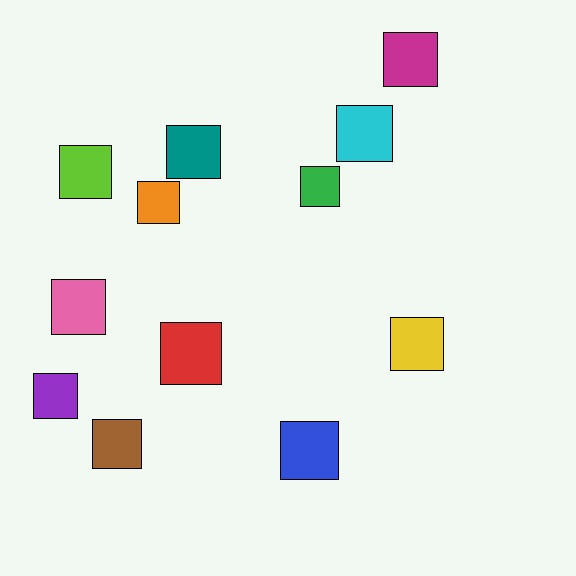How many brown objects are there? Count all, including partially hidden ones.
There is 1 brown object.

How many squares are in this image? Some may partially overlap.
There are 12 squares.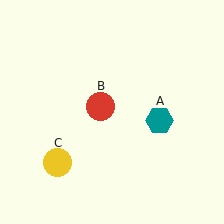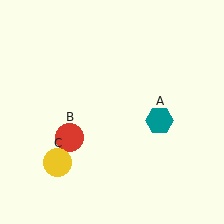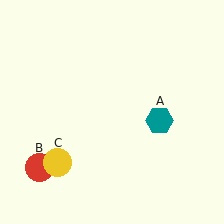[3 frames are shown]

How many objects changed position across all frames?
1 object changed position: red circle (object B).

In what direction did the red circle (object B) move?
The red circle (object B) moved down and to the left.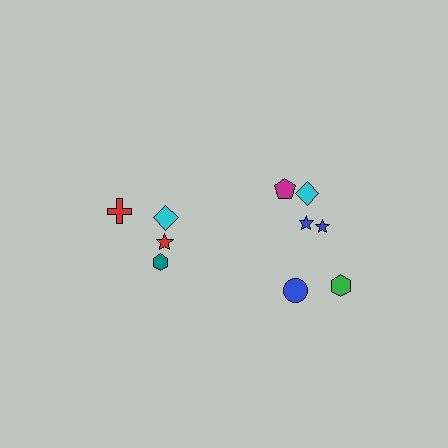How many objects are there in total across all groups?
There are 10 objects.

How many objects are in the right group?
There are 6 objects.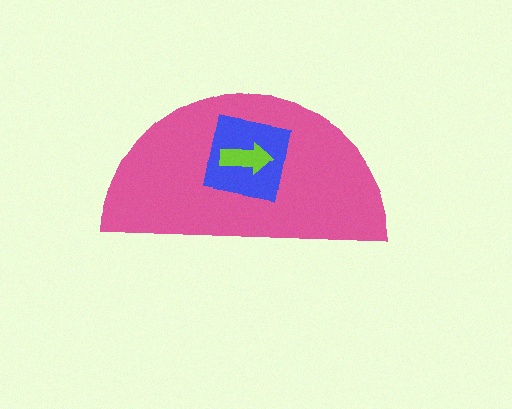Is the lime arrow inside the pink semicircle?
Yes.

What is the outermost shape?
The pink semicircle.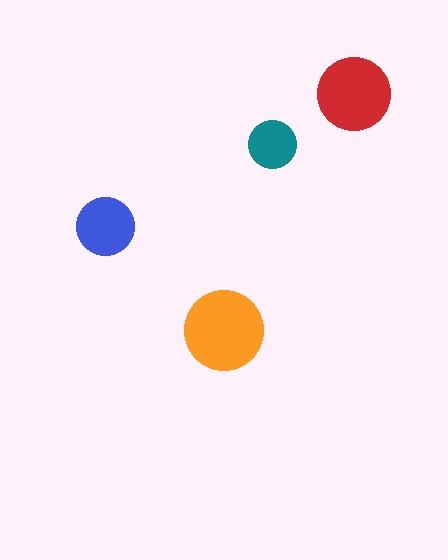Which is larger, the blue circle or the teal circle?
The blue one.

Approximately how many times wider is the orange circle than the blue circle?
About 1.5 times wider.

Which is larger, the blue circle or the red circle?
The red one.